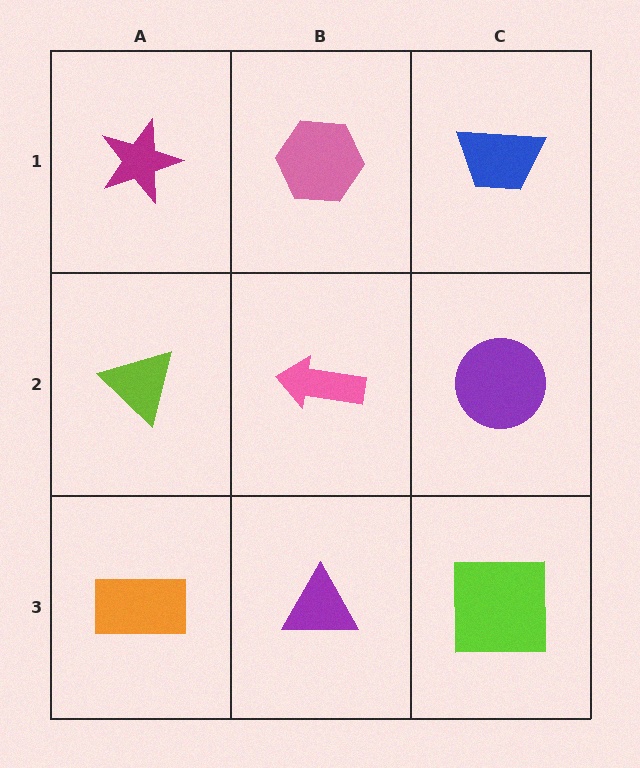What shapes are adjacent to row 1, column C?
A purple circle (row 2, column C), a pink hexagon (row 1, column B).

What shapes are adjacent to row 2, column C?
A blue trapezoid (row 1, column C), a lime square (row 3, column C), a pink arrow (row 2, column B).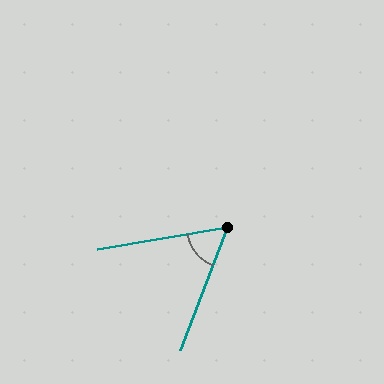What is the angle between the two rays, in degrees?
Approximately 59 degrees.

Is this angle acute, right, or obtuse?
It is acute.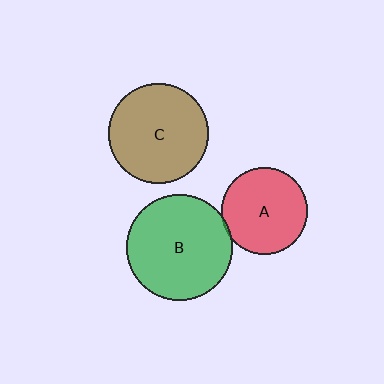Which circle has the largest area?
Circle B (green).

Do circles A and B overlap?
Yes.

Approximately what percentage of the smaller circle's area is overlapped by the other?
Approximately 5%.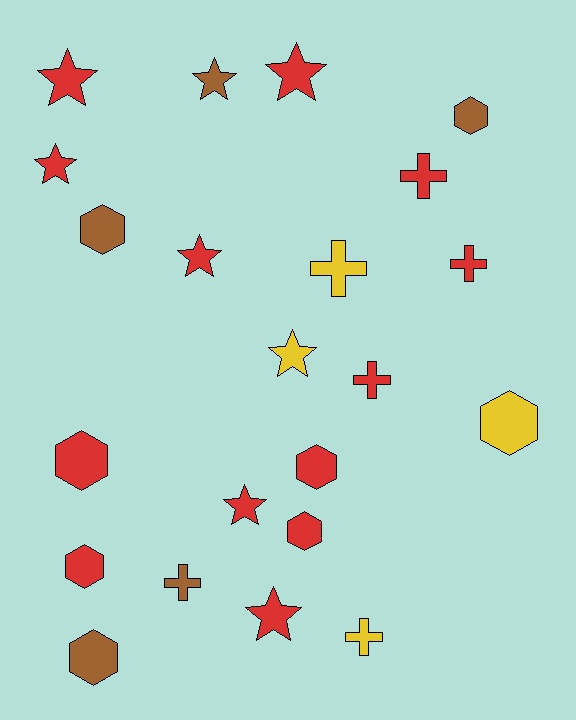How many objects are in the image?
There are 22 objects.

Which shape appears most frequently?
Star, with 8 objects.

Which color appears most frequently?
Red, with 13 objects.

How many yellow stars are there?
There is 1 yellow star.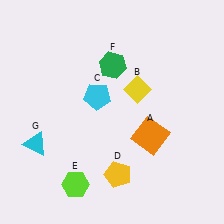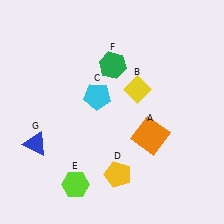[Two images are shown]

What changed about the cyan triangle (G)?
In Image 1, G is cyan. In Image 2, it changed to blue.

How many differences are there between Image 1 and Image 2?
There is 1 difference between the two images.